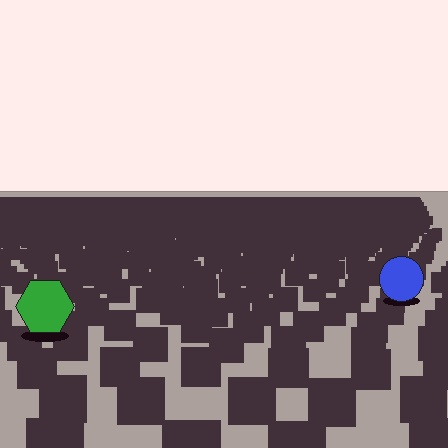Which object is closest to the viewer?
The green hexagon is closest. The texture marks near it are larger and more spread out.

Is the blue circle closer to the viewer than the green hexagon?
No. The green hexagon is closer — you can tell from the texture gradient: the ground texture is coarser near it.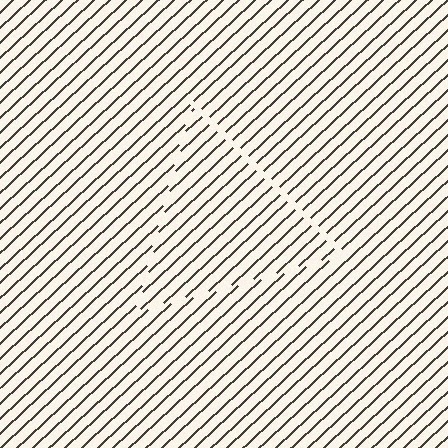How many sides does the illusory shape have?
3 sides — the line-ends trace a triangle.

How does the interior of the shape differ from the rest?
The interior of the shape contains the same grating, shifted by half a period — the contour is defined by the phase discontinuity where line-ends from the inner and outer gratings abut.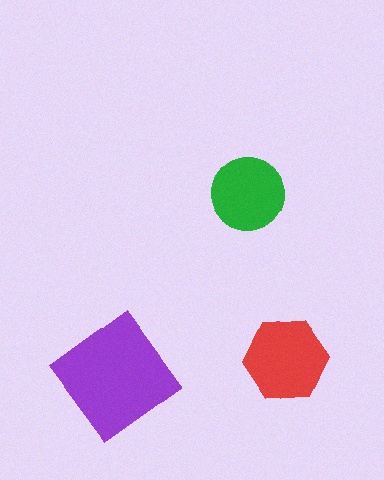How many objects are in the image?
There are 3 objects in the image.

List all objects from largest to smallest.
The purple diamond, the red hexagon, the green circle.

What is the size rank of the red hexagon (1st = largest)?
2nd.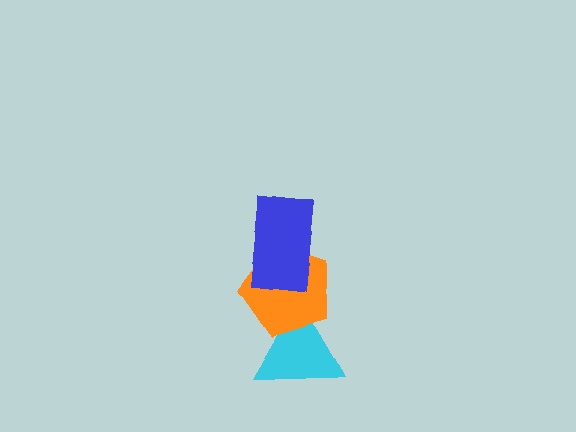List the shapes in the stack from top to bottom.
From top to bottom: the blue rectangle, the orange pentagon, the cyan triangle.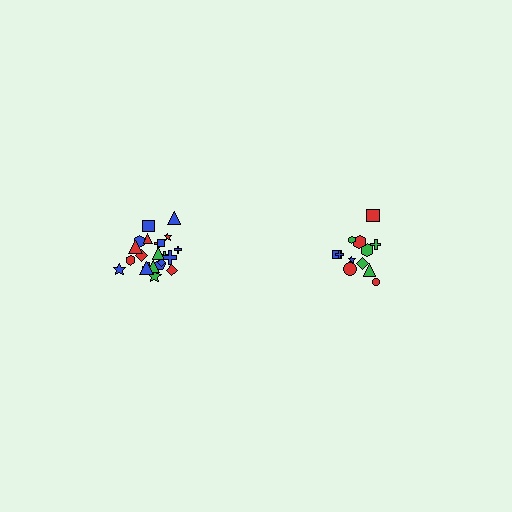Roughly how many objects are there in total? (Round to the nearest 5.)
Roughly 35 objects in total.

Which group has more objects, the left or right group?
The left group.